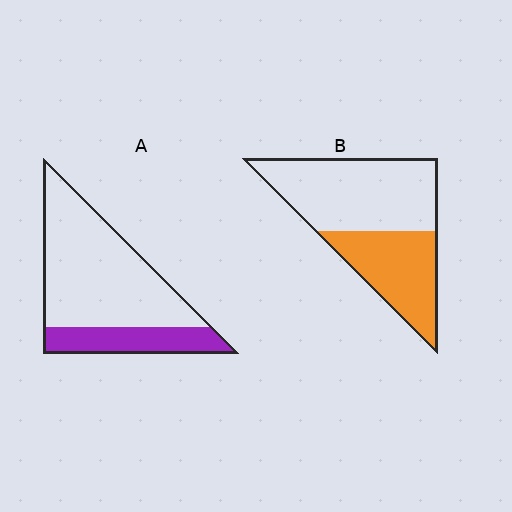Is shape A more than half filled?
No.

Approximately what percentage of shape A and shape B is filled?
A is approximately 25% and B is approximately 40%.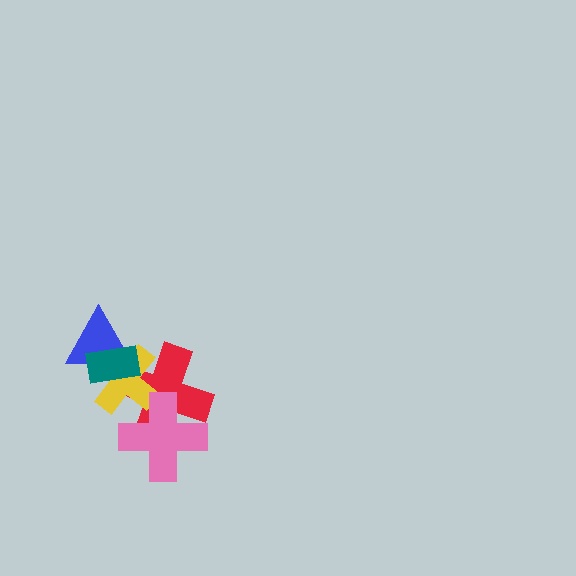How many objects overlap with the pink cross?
2 objects overlap with the pink cross.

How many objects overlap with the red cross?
3 objects overlap with the red cross.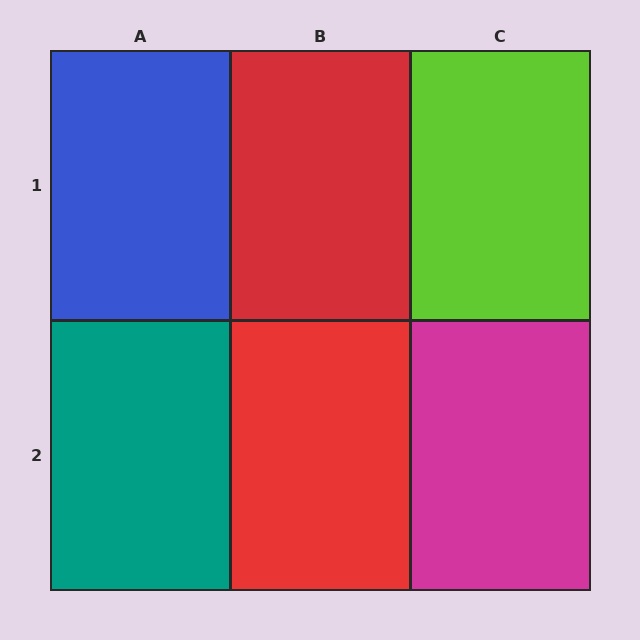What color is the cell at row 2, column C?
Magenta.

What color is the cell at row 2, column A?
Teal.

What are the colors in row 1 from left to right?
Blue, red, lime.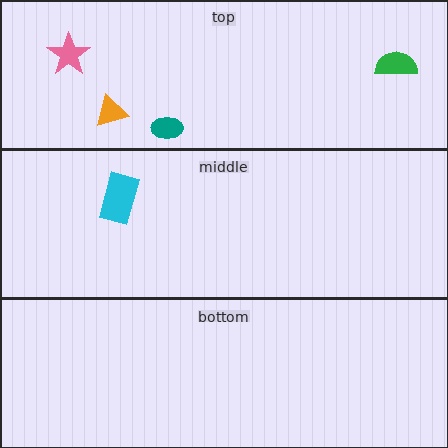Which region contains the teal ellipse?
The top region.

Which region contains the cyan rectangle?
The middle region.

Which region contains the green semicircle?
The top region.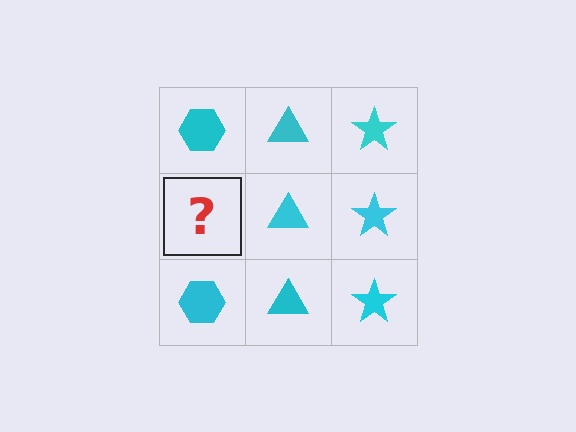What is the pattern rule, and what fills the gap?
The rule is that each column has a consistent shape. The gap should be filled with a cyan hexagon.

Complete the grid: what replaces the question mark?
The question mark should be replaced with a cyan hexagon.